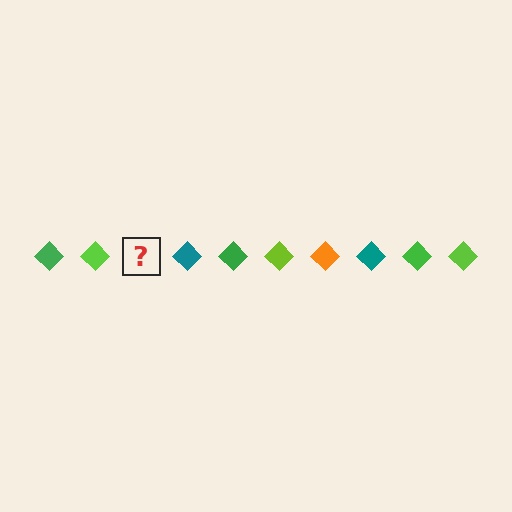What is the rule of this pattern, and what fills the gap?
The rule is that the pattern cycles through green, lime, orange, teal diamonds. The gap should be filled with an orange diamond.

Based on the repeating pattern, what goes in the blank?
The blank should be an orange diamond.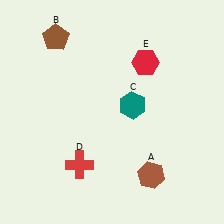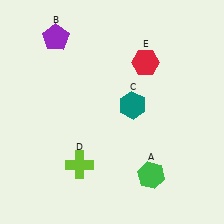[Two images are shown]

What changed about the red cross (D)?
In Image 1, D is red. In Image 2, it changed to lime.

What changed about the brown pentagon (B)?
In Image 1, B is brown. In Image 2, it changed to purple.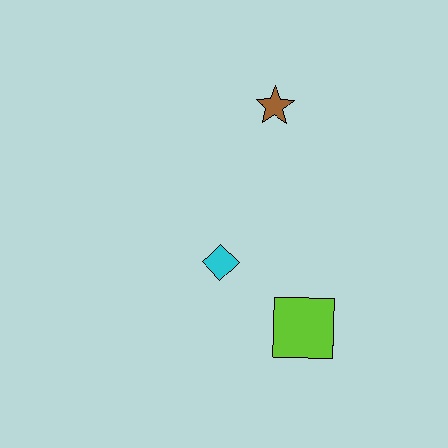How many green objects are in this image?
There are no green objects.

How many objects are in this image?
There are 3 objects.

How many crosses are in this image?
There are no crosses.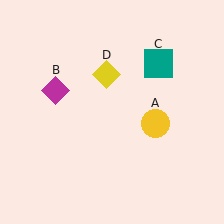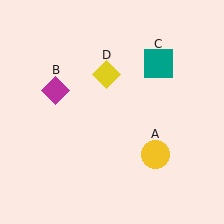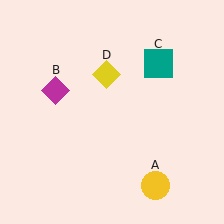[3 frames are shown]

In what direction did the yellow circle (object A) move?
The yellow circle (object A) moved down.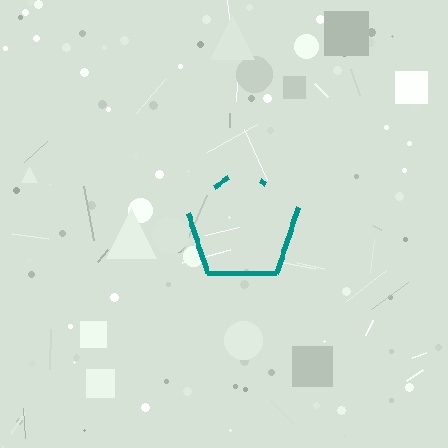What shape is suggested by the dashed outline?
The dashed outline suggests a pentagon.